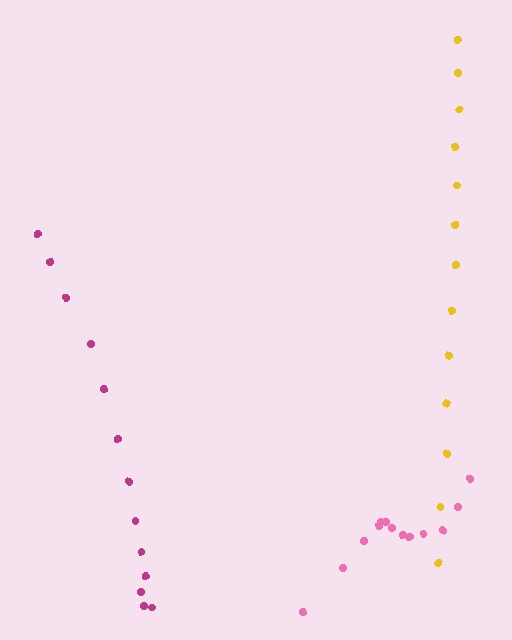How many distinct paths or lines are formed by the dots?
There are 3 distinct paths.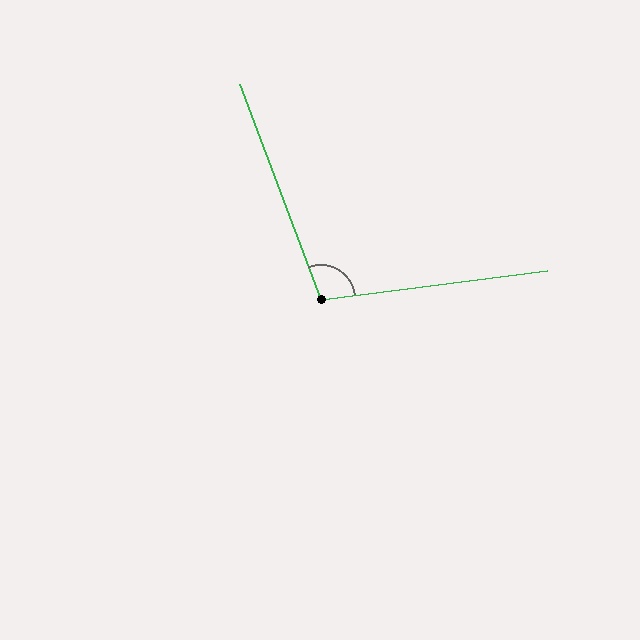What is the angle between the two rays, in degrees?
Approximately 103 degrees.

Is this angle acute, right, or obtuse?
It is obtuse.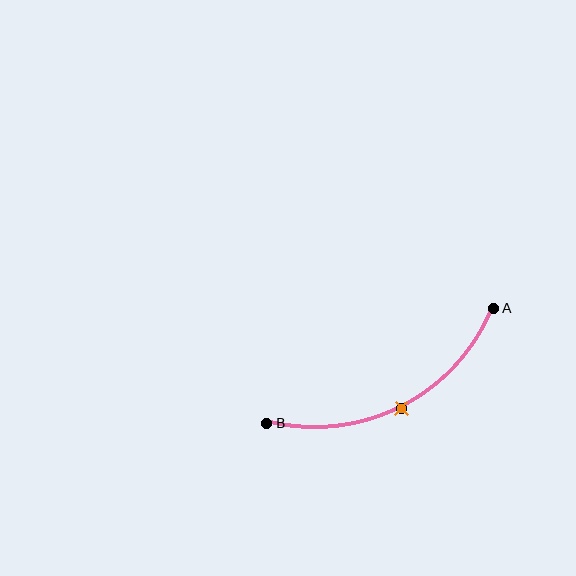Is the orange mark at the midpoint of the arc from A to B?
Yes. The orange mark lies on the arc at equal arc-length from both A and B — it is the arc midpoint.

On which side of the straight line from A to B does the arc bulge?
The arc bulges below the straight line connecting A and B.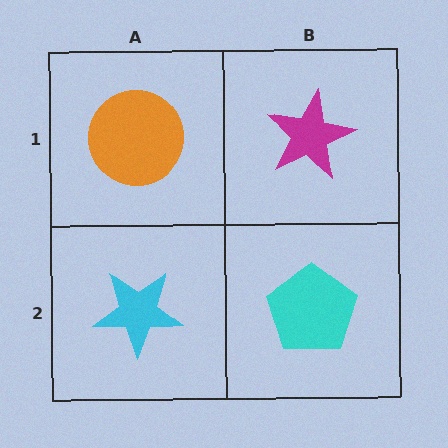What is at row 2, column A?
A cyan star.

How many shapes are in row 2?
2 shapes.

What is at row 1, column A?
An orange circle.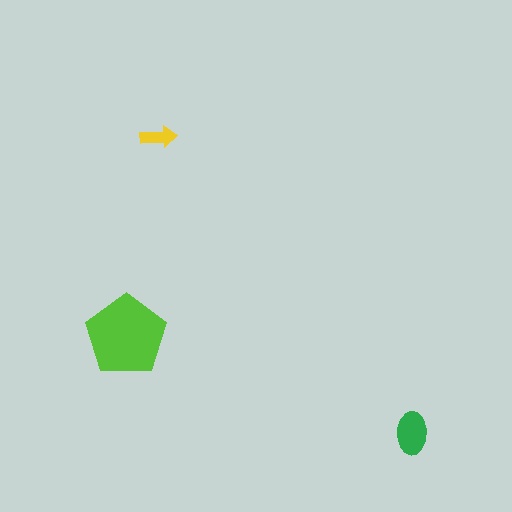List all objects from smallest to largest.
The yellow arrow, the green ellipse, the lime pentagon.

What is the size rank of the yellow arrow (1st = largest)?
3rd.